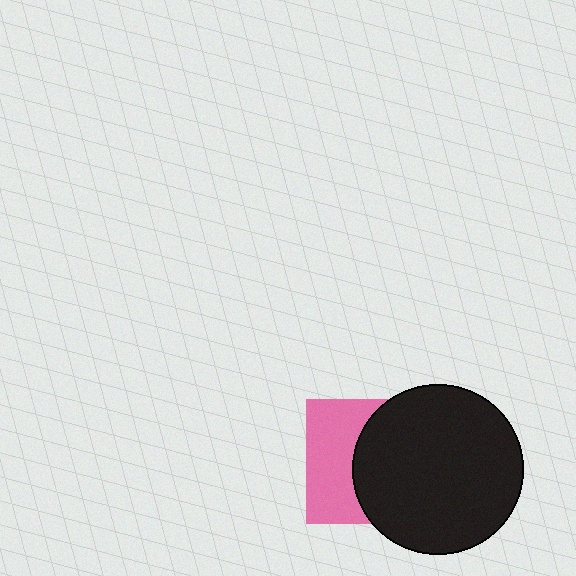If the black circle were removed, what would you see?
You would see the complete pink square.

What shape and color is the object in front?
The object in front is a black circle.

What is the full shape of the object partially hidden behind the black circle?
The partially hidden object is a pink square.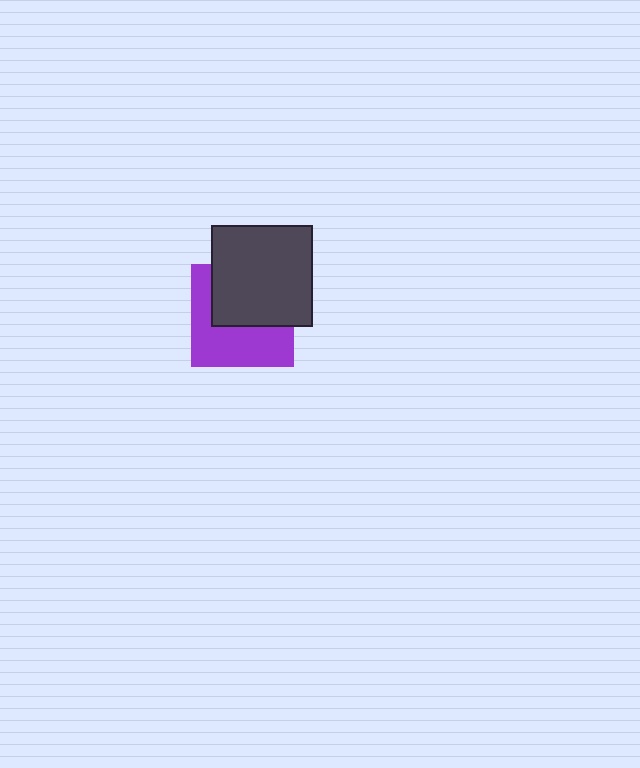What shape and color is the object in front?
The object in front is a dark gray square.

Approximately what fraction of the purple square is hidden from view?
Roughly 49% of the purple square is hidden behind the dark gray square.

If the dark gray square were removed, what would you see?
You would see the complete purple square.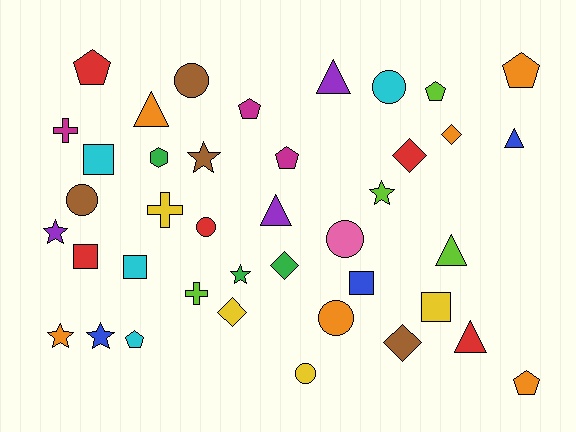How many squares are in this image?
There are 5 squares.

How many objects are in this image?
There are 40 objects.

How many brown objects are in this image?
There are 4 brown objects.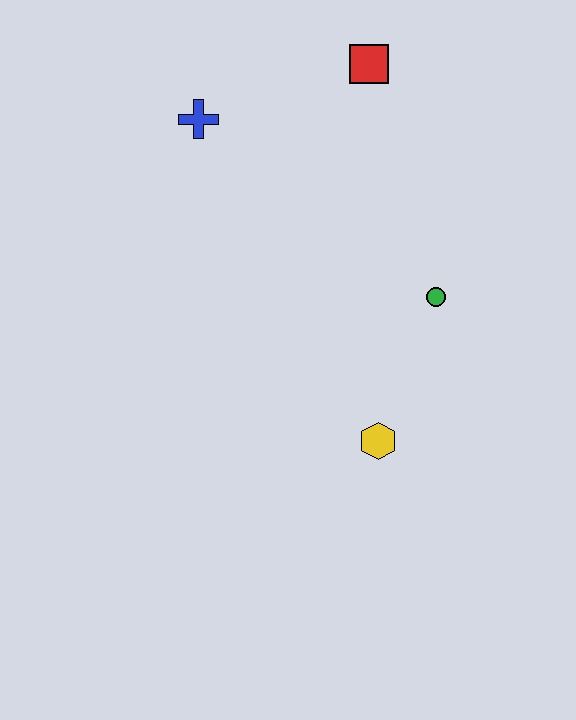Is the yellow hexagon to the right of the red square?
Yes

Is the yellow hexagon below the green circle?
Yes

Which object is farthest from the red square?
The yellow hexagon is farthest from the red square.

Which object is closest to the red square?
The blue cross is closest to the red square.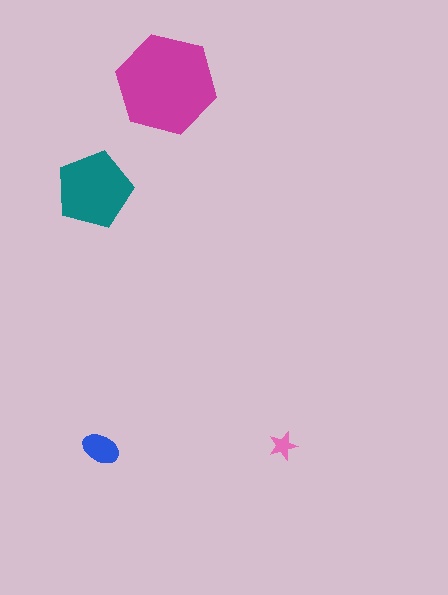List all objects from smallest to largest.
The pink star, the blue ellipse, the teal pentagon, the magenta hexagon.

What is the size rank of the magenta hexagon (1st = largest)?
1st.